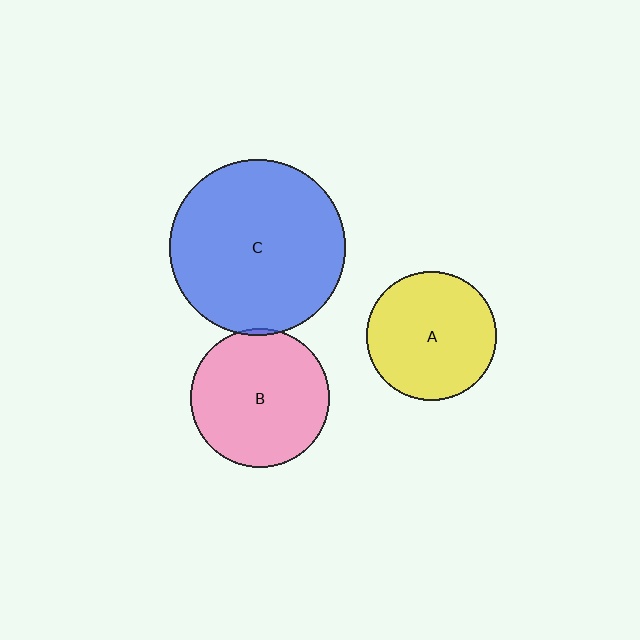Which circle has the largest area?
Circle C (blue).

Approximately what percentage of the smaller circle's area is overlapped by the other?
Approximately 5%.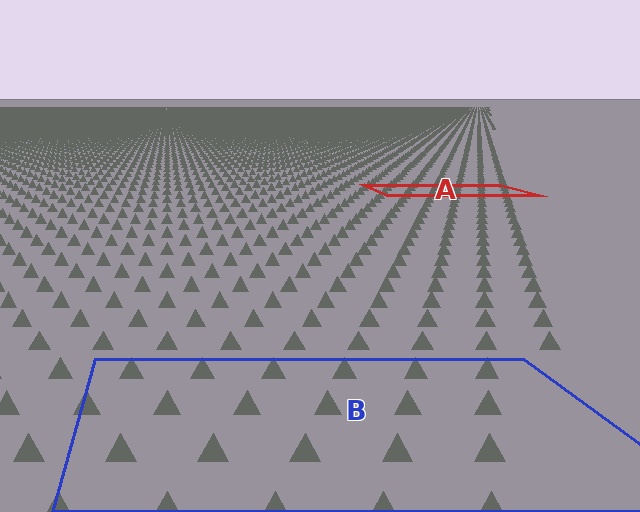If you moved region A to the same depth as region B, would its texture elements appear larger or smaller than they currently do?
They would appear larger. At a closer depth, the same texture elements are projected at a bigger on-screen size.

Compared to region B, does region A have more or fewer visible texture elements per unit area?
Region A has more texture elements per unit area — they are packed more densely because it is farther away.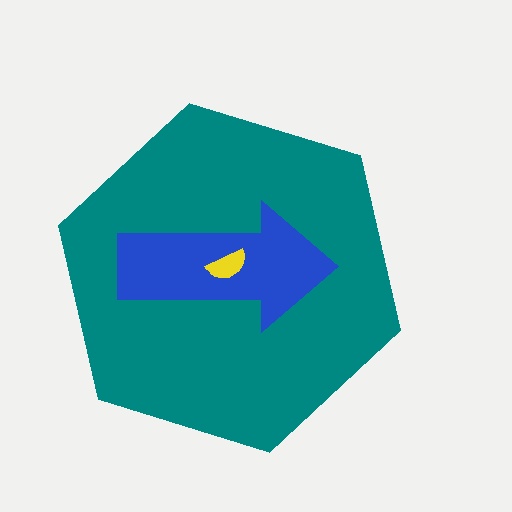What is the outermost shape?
The teal hexagon.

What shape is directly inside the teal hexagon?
The blue arrow.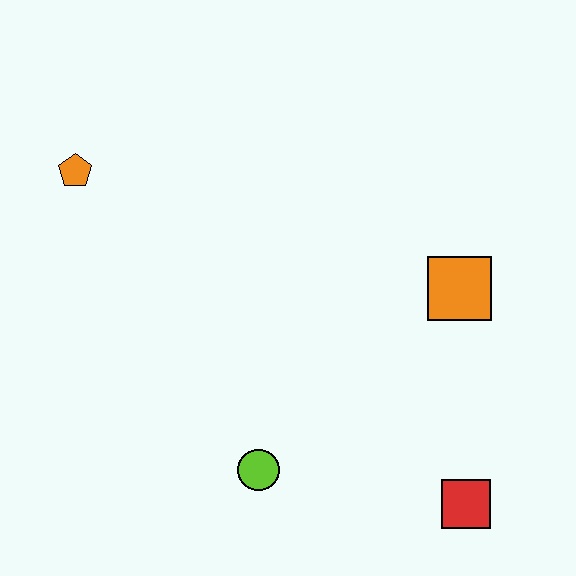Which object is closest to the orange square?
The red square is closest to the orange square.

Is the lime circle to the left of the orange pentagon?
No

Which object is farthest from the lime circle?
The orange pentagon is farthest from the lime circle.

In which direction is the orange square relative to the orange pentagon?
The orange square is to the right of the orange pentagon.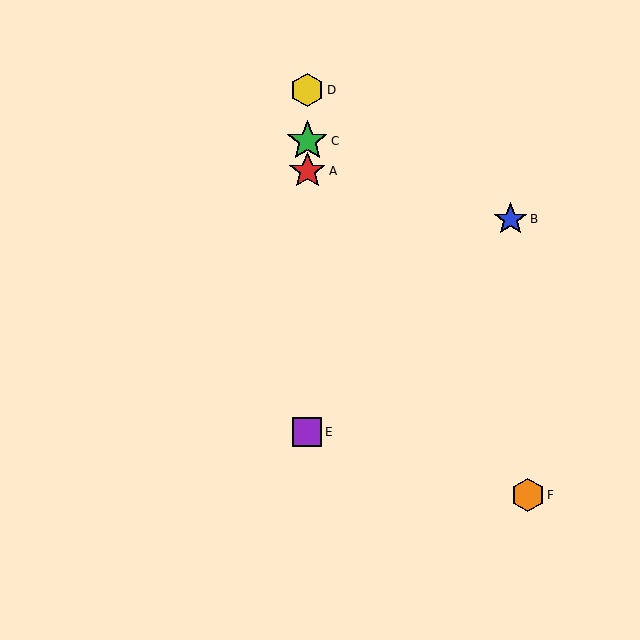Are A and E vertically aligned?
Yes, both are at x≈307.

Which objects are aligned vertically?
Objects A, C, D, E are aligned vertically.